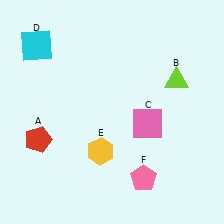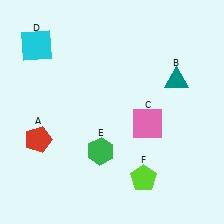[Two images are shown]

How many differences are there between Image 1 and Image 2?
There are 3 differences between the two images.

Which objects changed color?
B changed from lime to teal. E changed from yellow to green. F changed from pink to lime.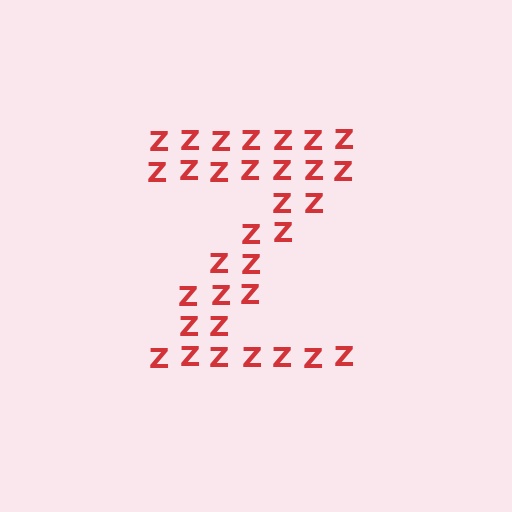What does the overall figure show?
The overall figure shows the letter Z.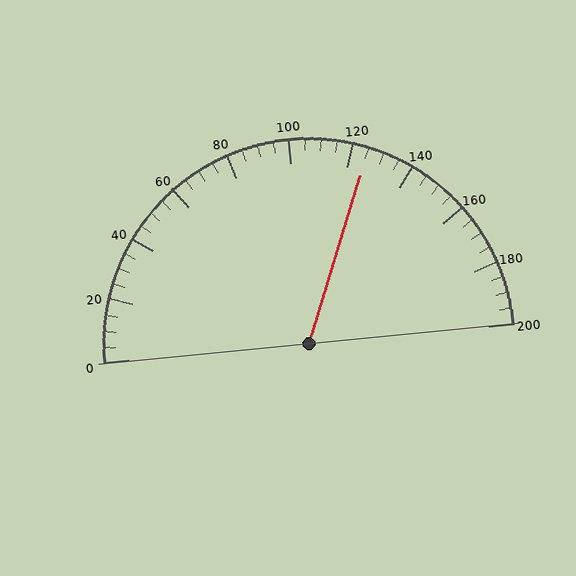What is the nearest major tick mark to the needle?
The nearest major tick mark is 120.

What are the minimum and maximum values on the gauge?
The gauge ranges from 0 to 200.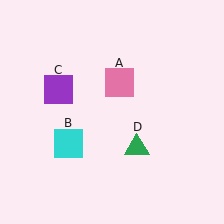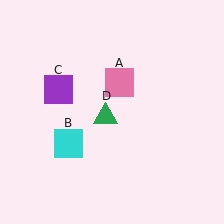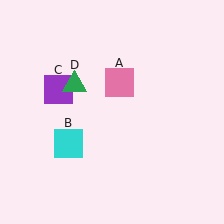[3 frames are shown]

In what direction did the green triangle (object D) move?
The green triangle (object D) moved up and to the left.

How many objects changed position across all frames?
1 object changed position: green triangle (object D).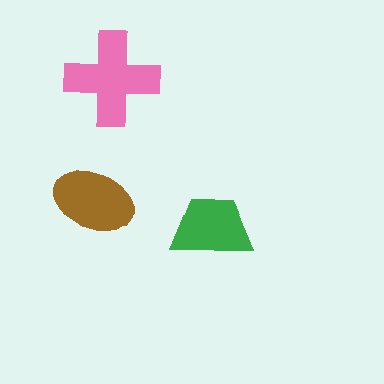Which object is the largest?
The pink cross.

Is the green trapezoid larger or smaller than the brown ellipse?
Smaller.